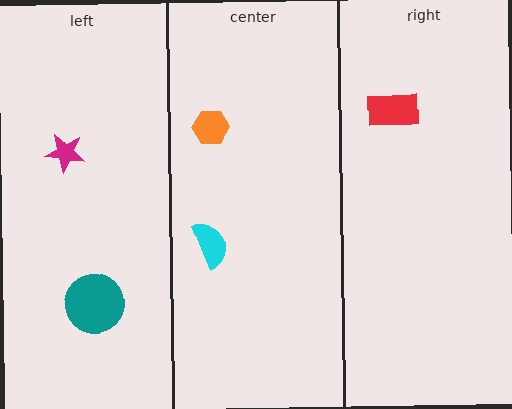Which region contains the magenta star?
The left region.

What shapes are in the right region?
The red rectangle.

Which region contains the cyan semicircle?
The center region.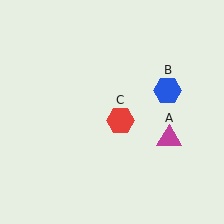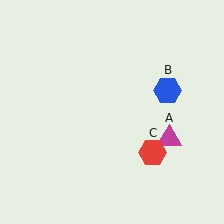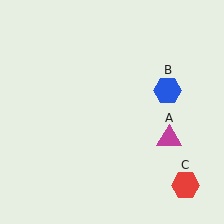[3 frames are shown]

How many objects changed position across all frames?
1 object changed position: red hexagon (object C).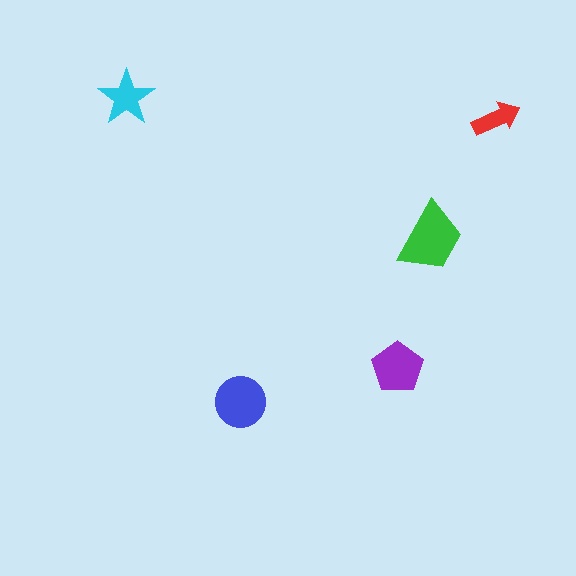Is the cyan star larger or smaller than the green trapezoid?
Smaller.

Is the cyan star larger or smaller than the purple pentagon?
Smaller.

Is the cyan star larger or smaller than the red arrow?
Larger.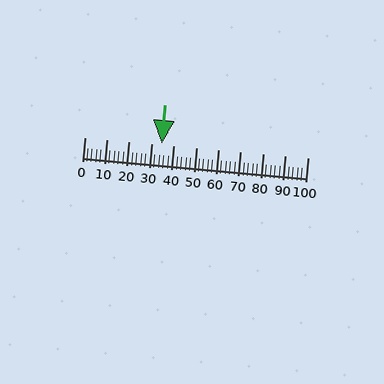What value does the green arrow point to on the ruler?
The green arrow points to approximately 34.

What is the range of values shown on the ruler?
The ruler shows values from 0 to 100.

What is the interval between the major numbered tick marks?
The major tick marks are spaced 10 units apart.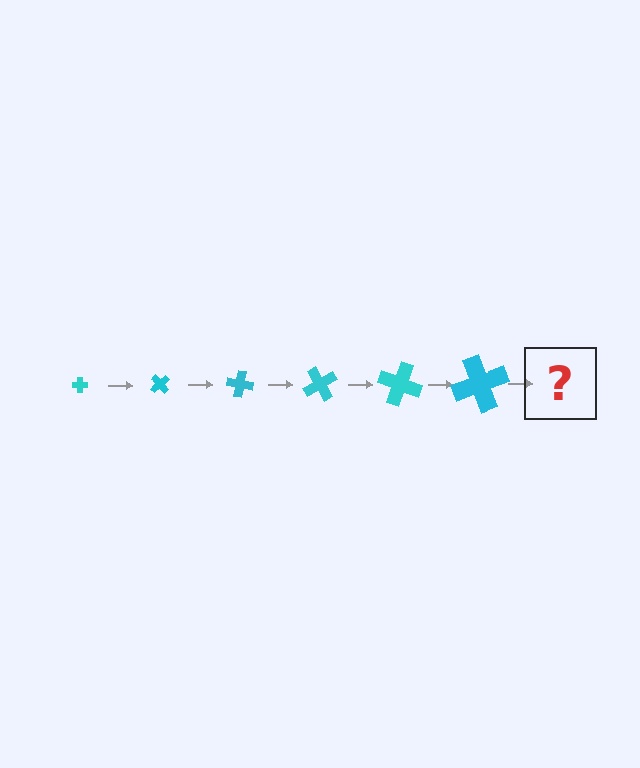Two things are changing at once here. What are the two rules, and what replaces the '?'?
The two rules are that the cross grows larger each step and it rotates 50 degrees each step. The '?' should be a cross, larger than the previous one and rotated 300 degrees from the start.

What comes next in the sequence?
The next element should be a cross, larger than the previous one and rotated 300 degrees from the start.